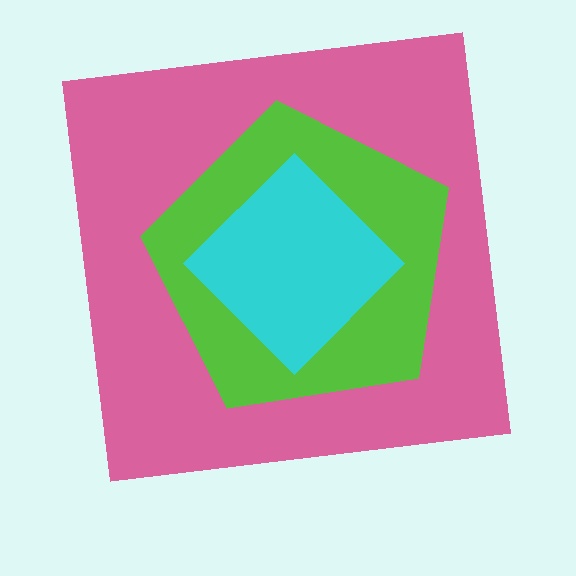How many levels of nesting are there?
3.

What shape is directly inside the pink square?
The lime pentagon.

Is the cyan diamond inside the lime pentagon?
Yes.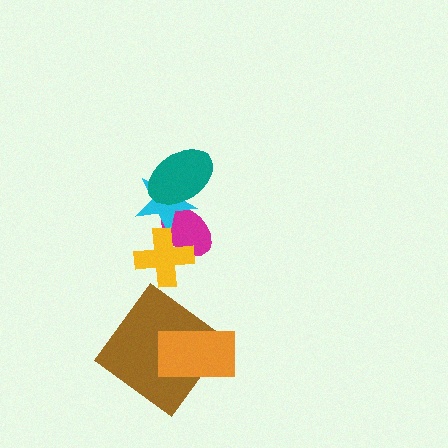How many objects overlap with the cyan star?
3 objects overlap with the cyan star.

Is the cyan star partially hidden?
Yes, it is partially covered by another shape.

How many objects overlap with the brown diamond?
1 object overlaps with the brown diamond.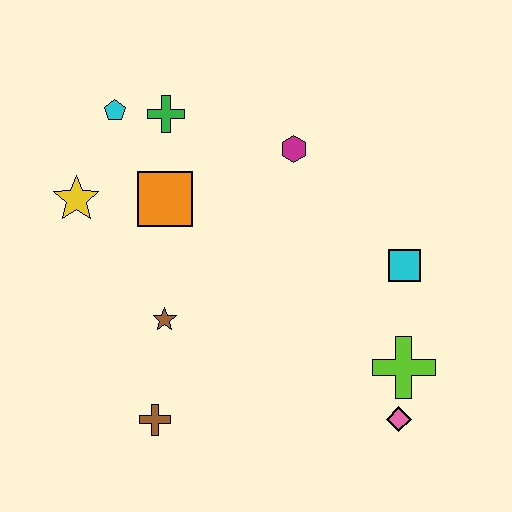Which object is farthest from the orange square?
The pink diamond is farthest from the orange square.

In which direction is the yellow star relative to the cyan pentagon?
The yellow star is below the cyan pentagon.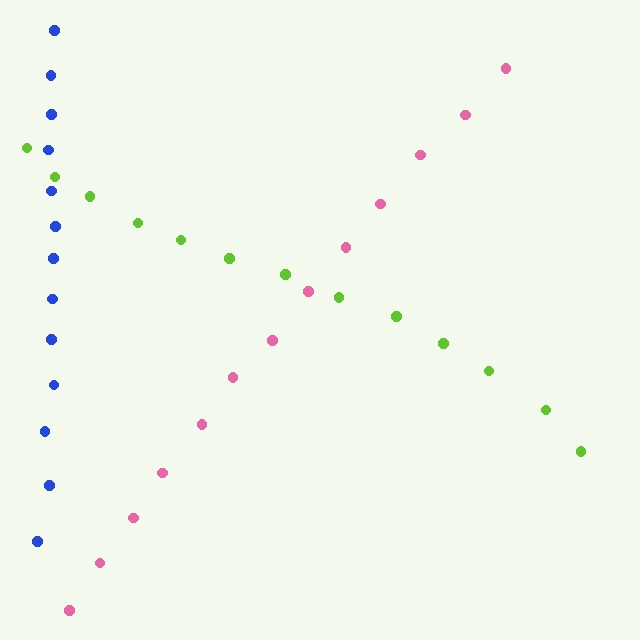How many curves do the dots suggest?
There are 3 distinct paths.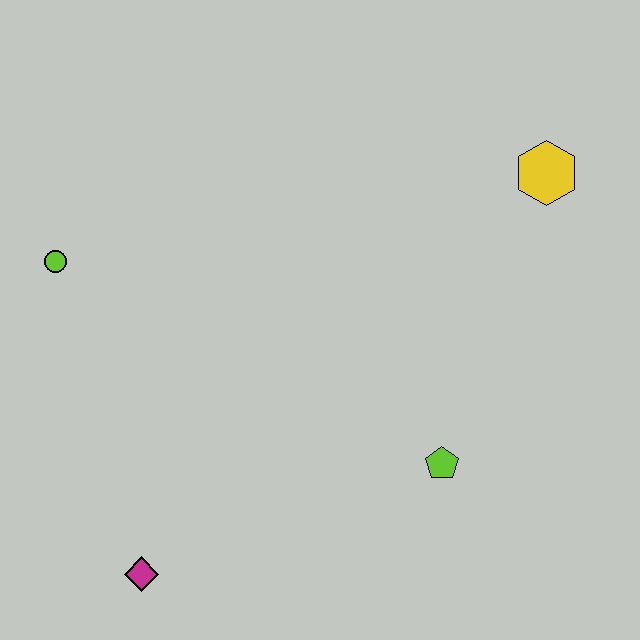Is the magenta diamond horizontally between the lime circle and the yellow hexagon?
Yes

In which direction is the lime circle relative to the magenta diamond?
The lime circle is above the magenta diamond.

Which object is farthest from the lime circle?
The yellow hexagon is farthest from the lime circle.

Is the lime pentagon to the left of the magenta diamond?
No